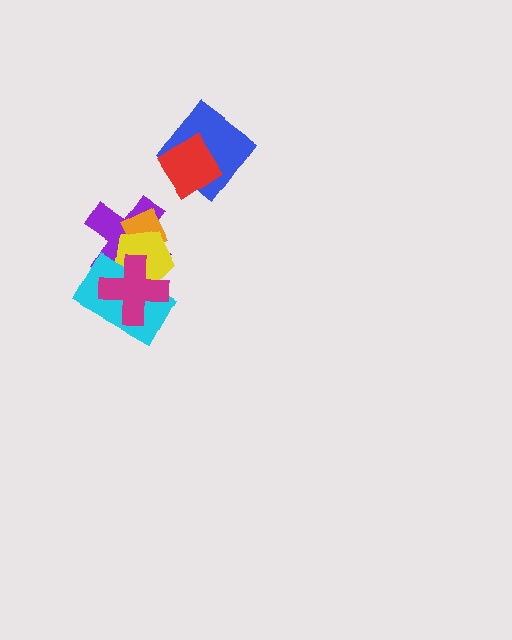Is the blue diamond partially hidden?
Yes, it is partially covered by another shape.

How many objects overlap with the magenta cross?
3 objects overlap with the magenta cross.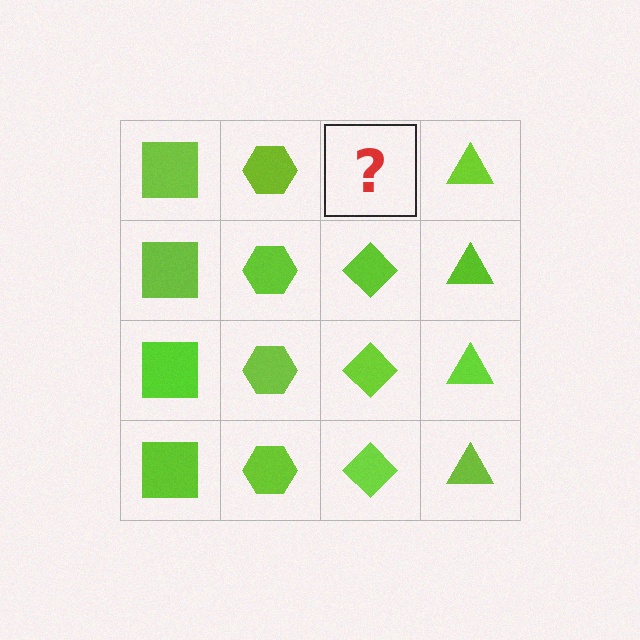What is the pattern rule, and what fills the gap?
The rule is that each column has a consistent shape. The gap should be filled with a lime diamond.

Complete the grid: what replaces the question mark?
The question mark should be replaced with a lime diamond.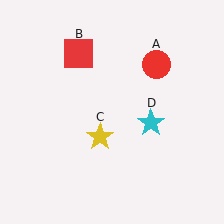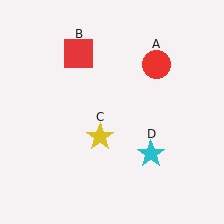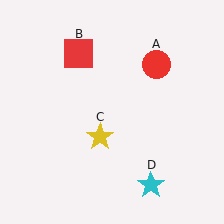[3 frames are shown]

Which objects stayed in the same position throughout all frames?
Red circle (object A) and red square (object B) and yellow star (object C) remained stationary.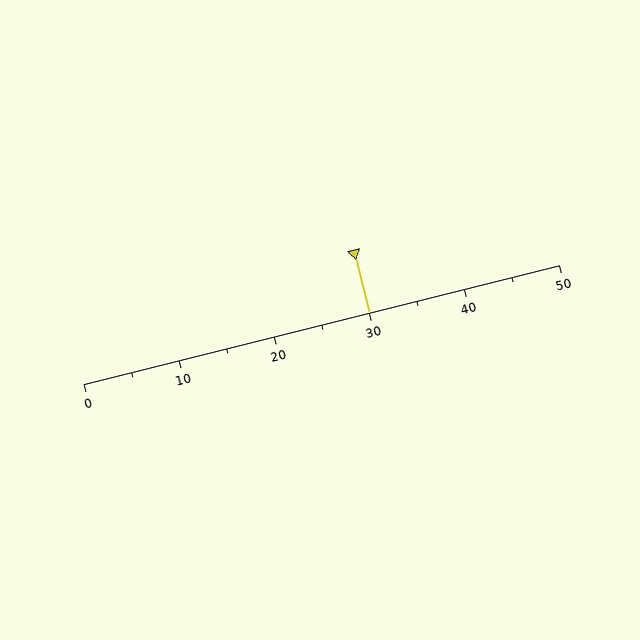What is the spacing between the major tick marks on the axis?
The major ticks are spaced 10 apart.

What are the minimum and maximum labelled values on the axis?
The axis runs from 0 to 50.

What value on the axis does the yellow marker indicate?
The marker indicates approximately 30.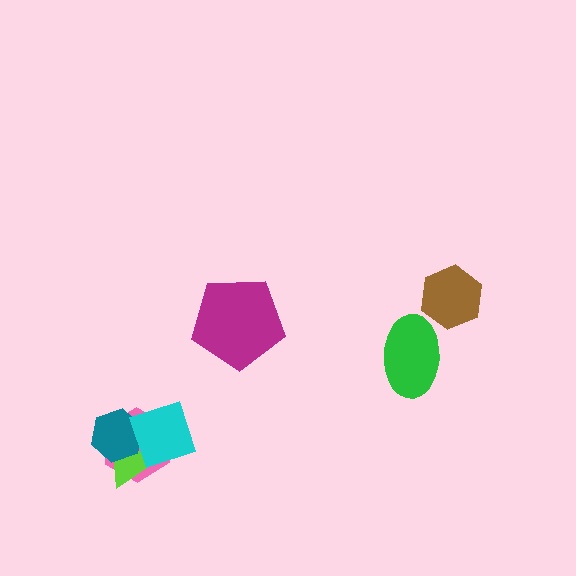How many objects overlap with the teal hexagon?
3 objects overlap with the teal hexagon.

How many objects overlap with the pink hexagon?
3 objects overlap with the pink hexagon.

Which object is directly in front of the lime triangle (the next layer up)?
The teal hexagon is directly in front of the lime triangle.